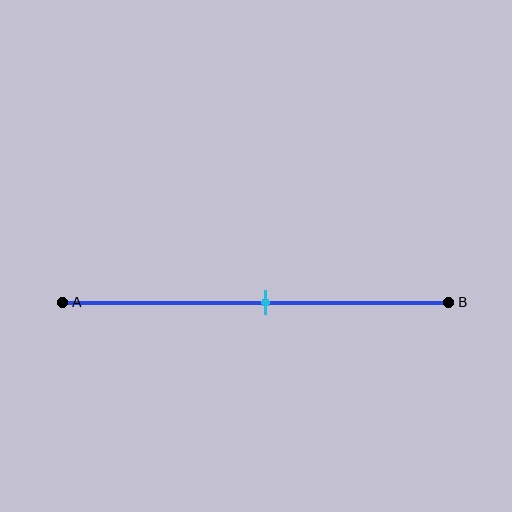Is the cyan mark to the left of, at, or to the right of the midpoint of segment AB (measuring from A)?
The cyan mark is approximately at the midpoint of segment AB.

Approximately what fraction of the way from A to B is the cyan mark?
The cyan mark is approximately 55% of the way from A to B.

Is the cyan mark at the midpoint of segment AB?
Yes, the mark is approximately at the midpoint.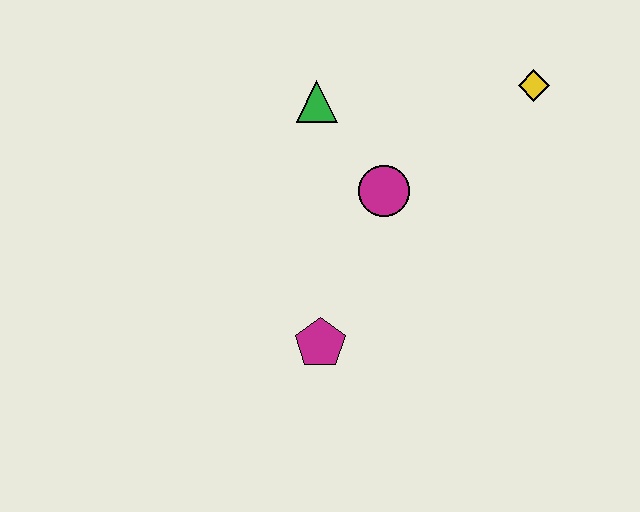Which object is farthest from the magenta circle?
The yellow diamond is farthest from the magenta circle.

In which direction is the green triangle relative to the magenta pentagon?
The green triangle is above the magenta pentagon.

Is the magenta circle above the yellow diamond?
No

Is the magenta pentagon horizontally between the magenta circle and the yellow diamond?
No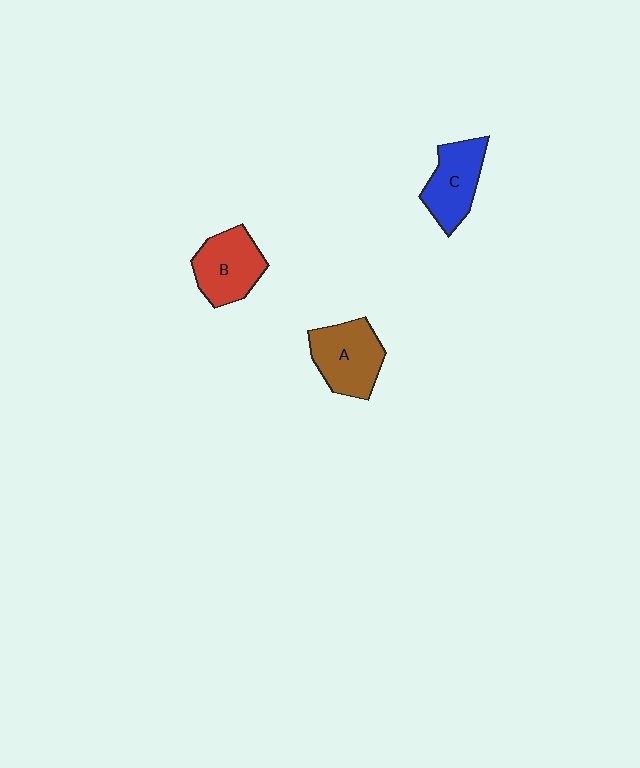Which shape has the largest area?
Shape A (brown).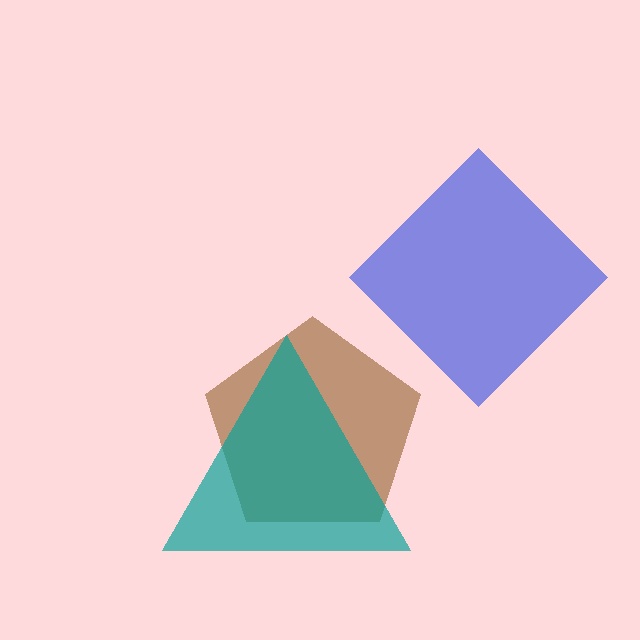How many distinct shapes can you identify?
There are 3 distinct shapes: a blue diamond, a brown pentagon, a teal triangle.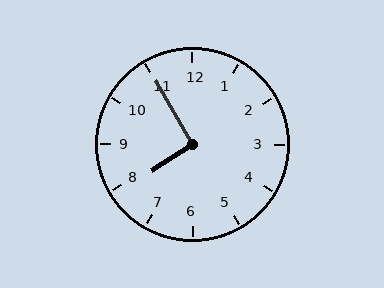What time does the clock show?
7:55.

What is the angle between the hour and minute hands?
Approximately 92 degrees.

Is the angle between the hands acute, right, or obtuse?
It is right.